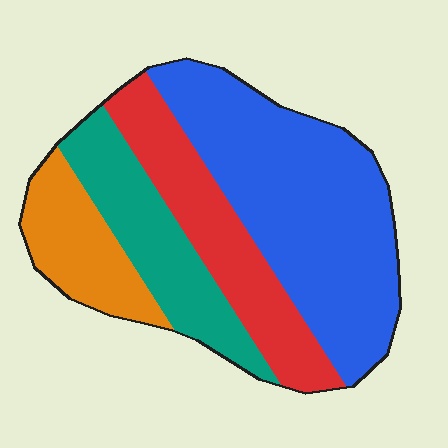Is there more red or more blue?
Blue.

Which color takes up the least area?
Orange, at roughly 15%.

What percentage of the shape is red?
Red takes up between a sixth and a third of the shape.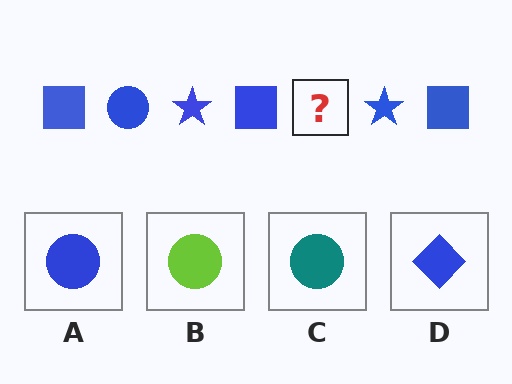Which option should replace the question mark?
Option A.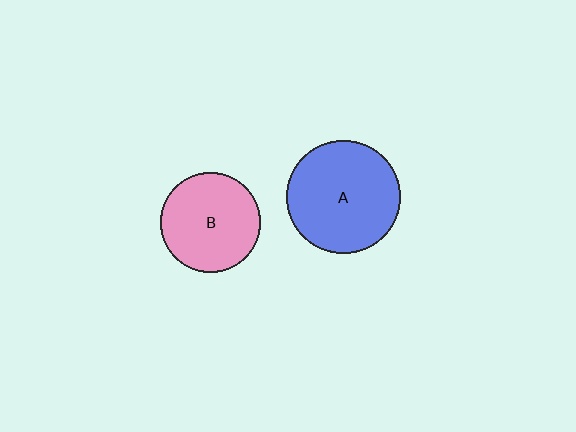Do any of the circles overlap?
No, none of the circles overlap.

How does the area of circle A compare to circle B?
Approximately 1.3 times.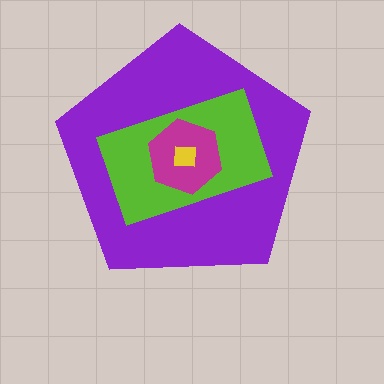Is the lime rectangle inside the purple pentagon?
Yes.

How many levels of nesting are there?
4.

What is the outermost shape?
The purple pentagon.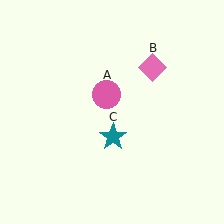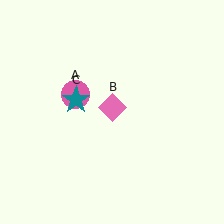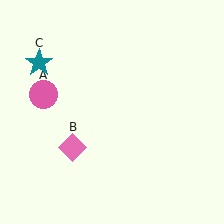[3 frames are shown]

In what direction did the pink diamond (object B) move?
The pink diamond (object B) moved down and to the left.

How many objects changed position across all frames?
3 objects changed position: pink circle (object A), pink diamond (object B), teal star (object C).